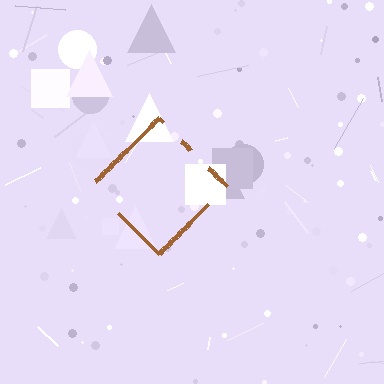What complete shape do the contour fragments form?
The contour fragments form a diamond.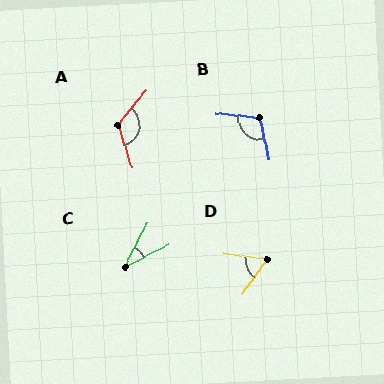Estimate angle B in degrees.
Approximately 109 degrees.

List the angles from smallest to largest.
C (35°), D (62°), B (109°), A (122°).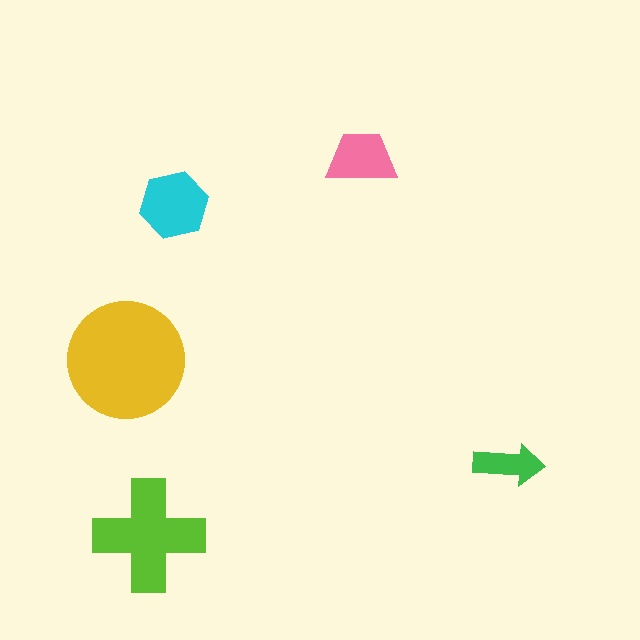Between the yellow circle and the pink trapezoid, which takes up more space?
The yellow circle.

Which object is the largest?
The yellow circle.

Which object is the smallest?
The green arrow.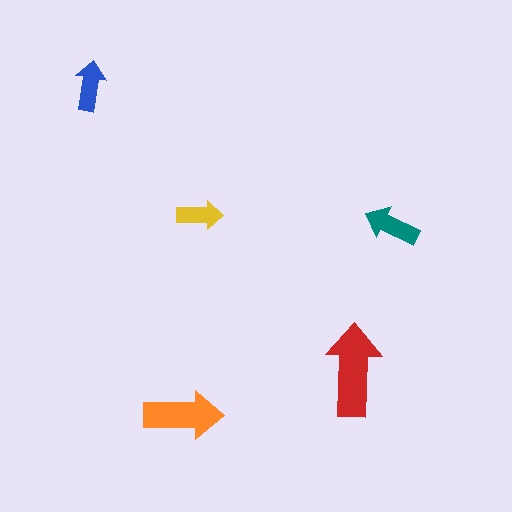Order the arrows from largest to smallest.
the red one, the orange one, the teal one, the blue one, the yellow one.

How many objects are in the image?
There are 5 objects in the image.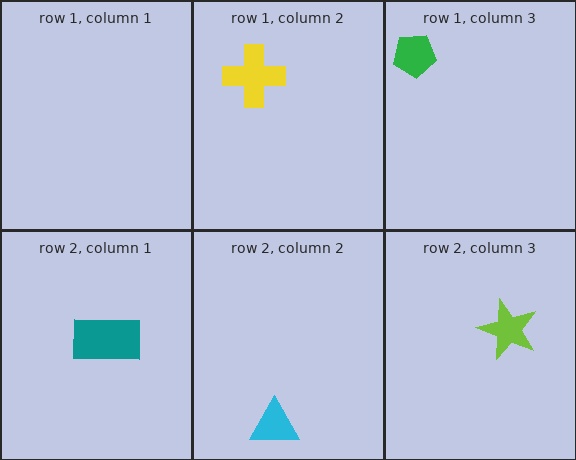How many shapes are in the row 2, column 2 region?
1.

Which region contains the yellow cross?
The row 1, column 2 region.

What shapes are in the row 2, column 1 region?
The teal rectangle.